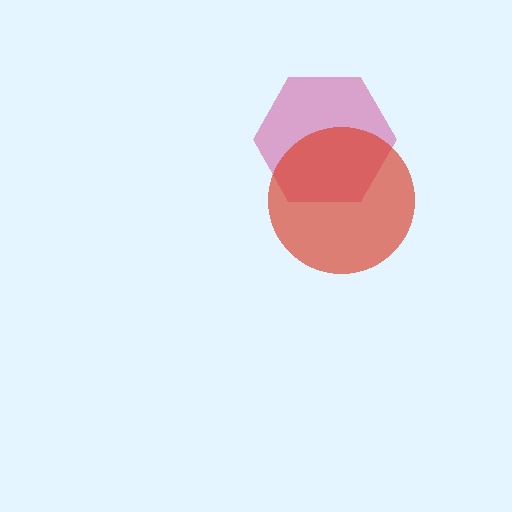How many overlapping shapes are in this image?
There are 2 overlapping shapes in the image.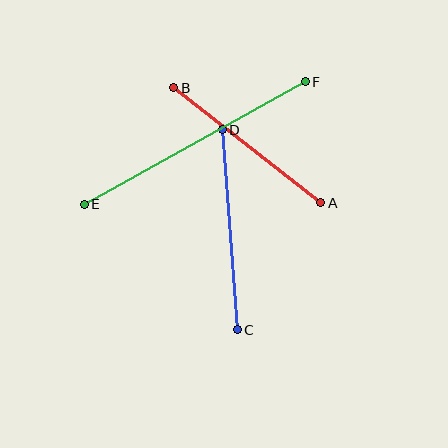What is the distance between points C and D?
The distance is approximately 201 pixels.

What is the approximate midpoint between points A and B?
The midpoint is at approximately (247, 145) pixels.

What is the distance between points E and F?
The distance is approximately 252 pixels.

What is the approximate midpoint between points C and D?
The midpoint is at approximately (230, 230) pixels.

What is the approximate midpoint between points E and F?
The midpoint is at approximately (195, 143) pixels.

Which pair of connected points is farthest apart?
Points E and F are farthest apart.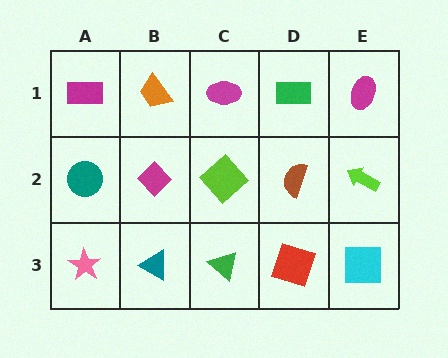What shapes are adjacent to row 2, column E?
A magenta ellipse (row 1, column E), a cyan square (row 3, column E), a brown semicircle (row 2, column D).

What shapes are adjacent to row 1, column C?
A lime diamond (row 2, column C), an orange trapezoid (row 1, column B), a green rectangle (row 1, column D).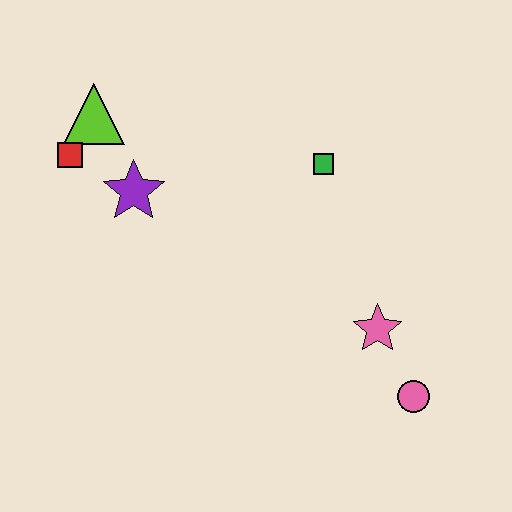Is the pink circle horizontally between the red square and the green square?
No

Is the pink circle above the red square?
No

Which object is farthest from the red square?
The pink circle is farthest from the red square.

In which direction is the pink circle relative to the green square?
The pink circle is below the green square.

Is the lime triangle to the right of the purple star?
No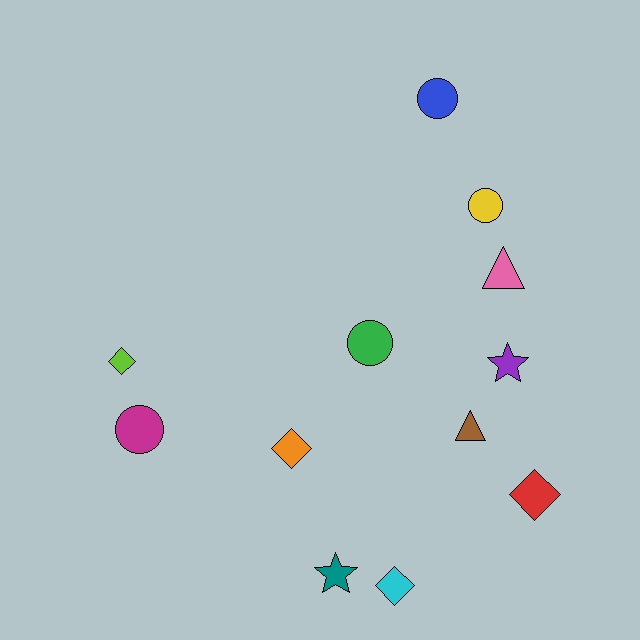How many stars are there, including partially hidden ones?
There are 2 stars.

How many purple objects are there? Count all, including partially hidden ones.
There is 1 purple object.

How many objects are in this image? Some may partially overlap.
There are 12 objects.